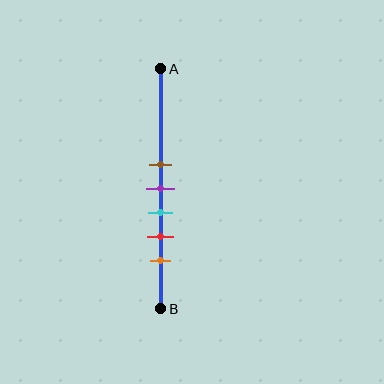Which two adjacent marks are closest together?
The brown and purple marks are the closest adjacent pair.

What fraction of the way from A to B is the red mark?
The red mark is approximately 70% (0.7) of the way from A to B.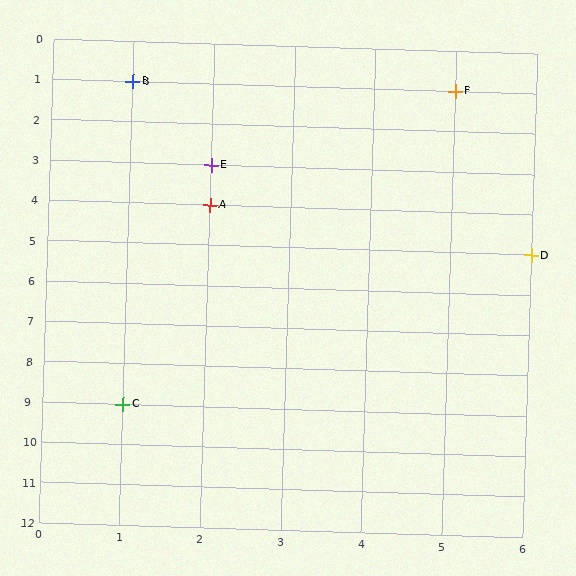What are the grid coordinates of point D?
Point D is at grid coordinates (6, 5).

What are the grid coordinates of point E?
Point E is at grid coordinates (2, 3).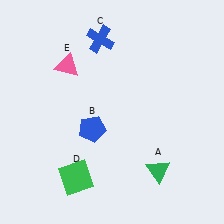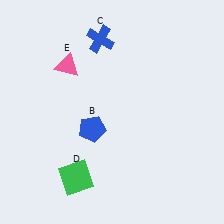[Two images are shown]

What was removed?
The green triangle (A) was removed in Image 2.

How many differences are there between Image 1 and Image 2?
There is 1 difference between the two images.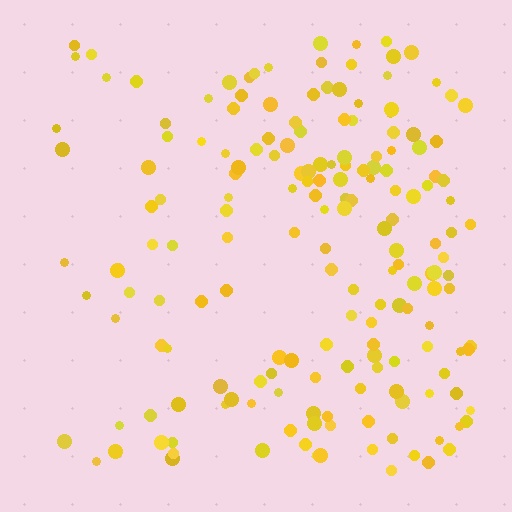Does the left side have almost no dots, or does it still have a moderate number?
Still a moderate number, just noticeably fewer than the right.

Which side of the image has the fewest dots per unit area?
The left.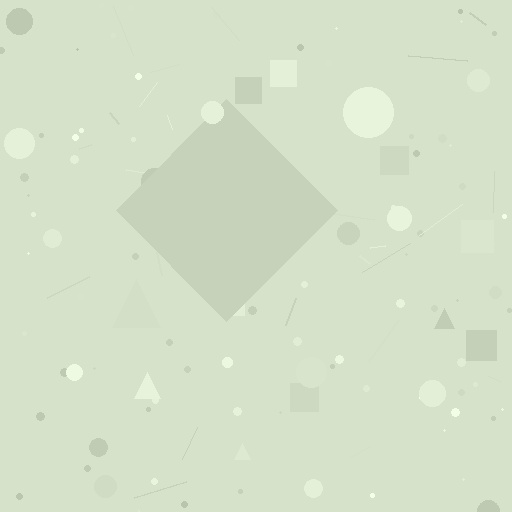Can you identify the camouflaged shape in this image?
The camouflaged shape is a diamond.